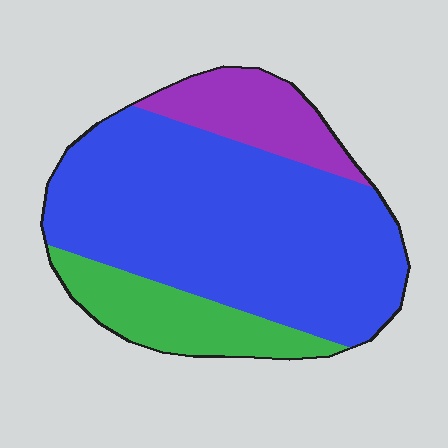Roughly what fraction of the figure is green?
Green takes up about one sixth (1/6) of the figure.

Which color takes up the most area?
Blue, at roughly 70%.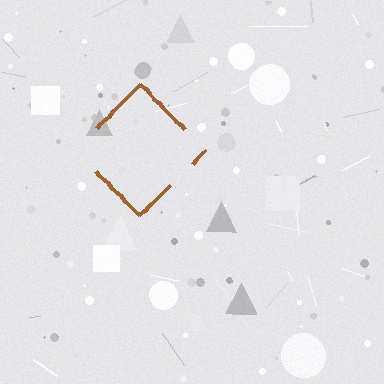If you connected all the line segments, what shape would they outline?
They would outline a diamond.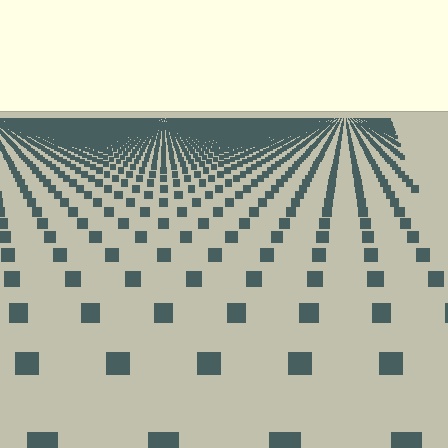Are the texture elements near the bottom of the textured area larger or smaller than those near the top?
Larger. Near the bottom, elements are closer to the viewer and appear at a bigger on-screen size.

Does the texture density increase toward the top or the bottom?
Density increases toward the top.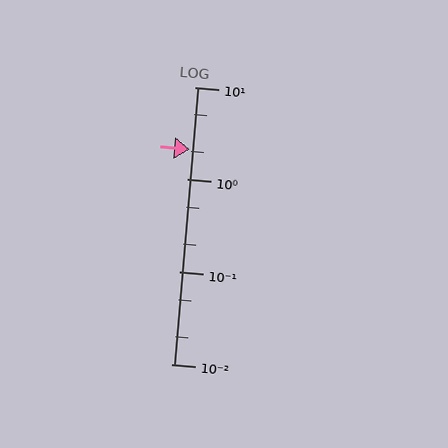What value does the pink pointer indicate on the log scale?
The pointer indicates approximately 2.1.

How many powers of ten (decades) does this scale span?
The scale spans 3 decades, from 0.01 to 10.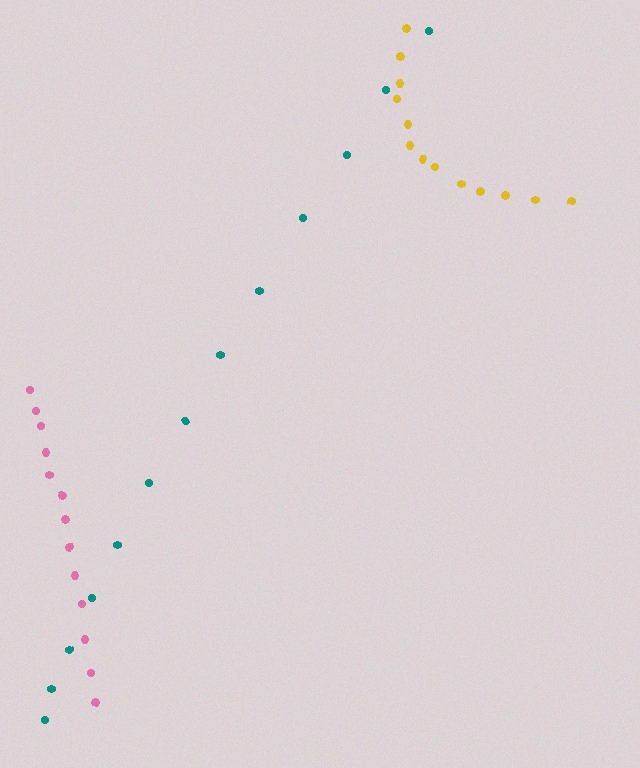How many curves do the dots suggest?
There are 3 distinct paths.